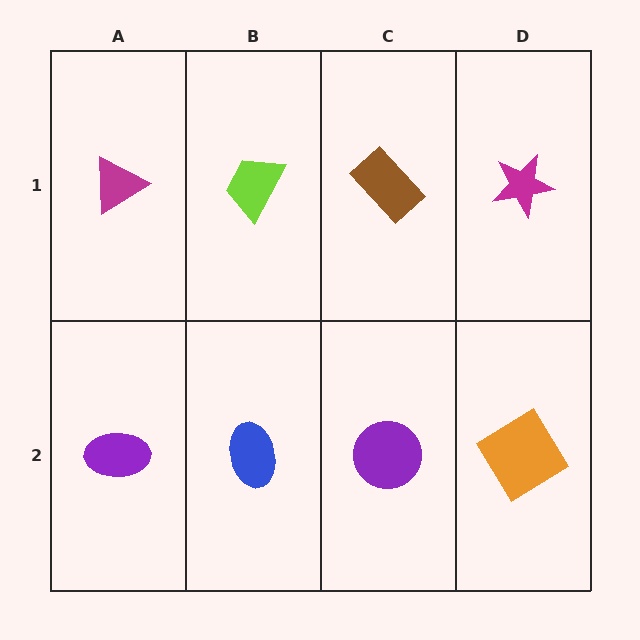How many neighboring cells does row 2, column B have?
3.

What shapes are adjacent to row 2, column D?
A magenta star (row 1, column D), a purple circle (row 2, column C).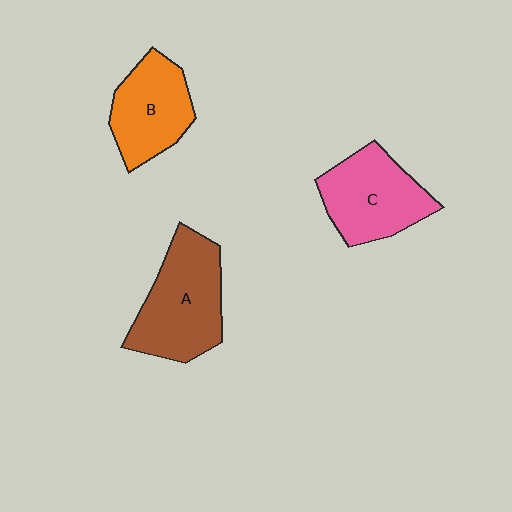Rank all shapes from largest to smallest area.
From largest to smallest: A (brown), C (pink), B (orange).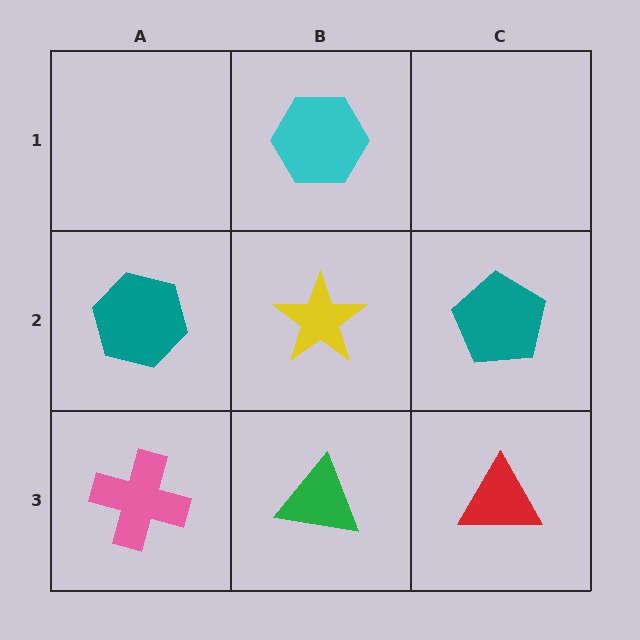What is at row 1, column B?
A cyan hexagon.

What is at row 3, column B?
A green triangle.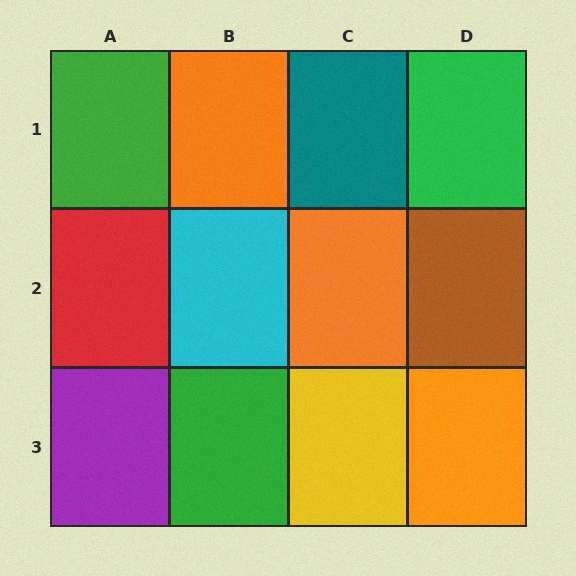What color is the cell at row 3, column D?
Orange.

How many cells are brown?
1 cell is brown.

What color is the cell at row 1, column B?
Orange.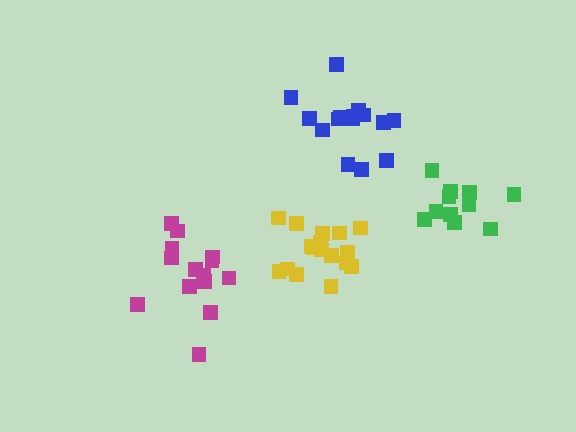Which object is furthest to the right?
The green cluster is rightmost.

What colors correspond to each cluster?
The clusters are colored: blue, magenta, yellow, green.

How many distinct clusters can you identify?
There are 4 distinct clusters.